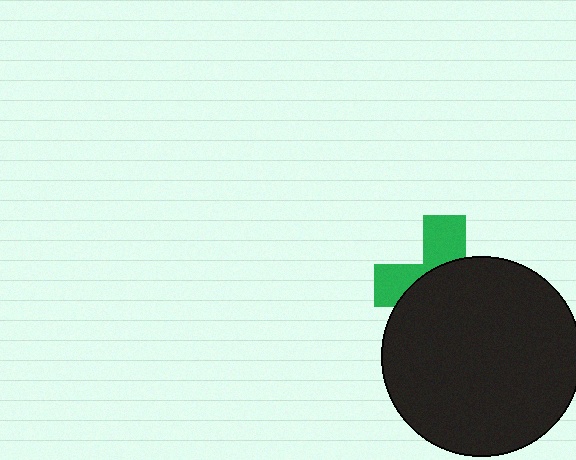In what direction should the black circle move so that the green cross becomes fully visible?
The black circle should move down. That is the shortest direction to clear the overlap and leave the green cross fully visible.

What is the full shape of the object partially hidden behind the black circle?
The partially hidden object is a green cross.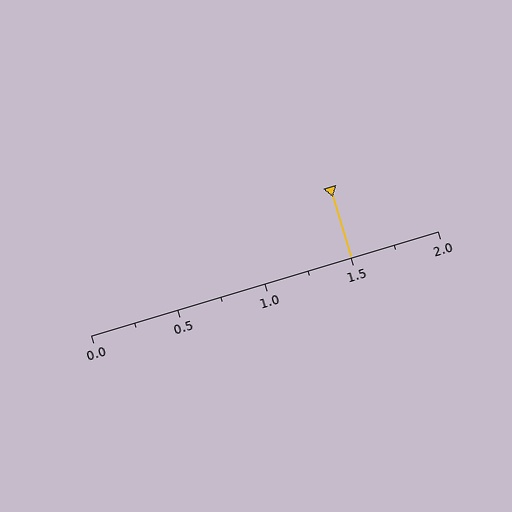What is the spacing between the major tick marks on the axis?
The major ticks are spaced 0.5 apart.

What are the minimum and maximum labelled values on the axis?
The axis runs from 0.0 to 2.0.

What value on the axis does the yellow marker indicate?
The marker indicates approximately 1.5.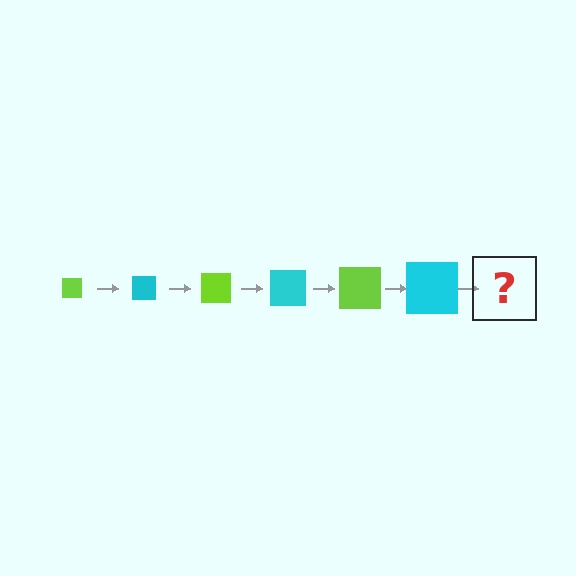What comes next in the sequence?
The next element should be a lime square, larger than the previous one.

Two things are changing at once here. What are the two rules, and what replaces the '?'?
The two rules are that the square grows larger each step and the color cycles through lime and cyan. The '?' should be a lime square, larger than the previous one.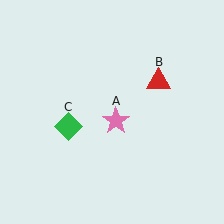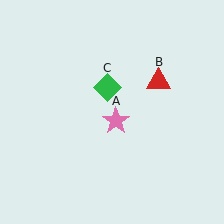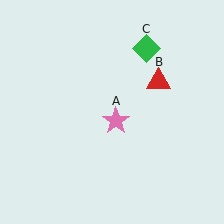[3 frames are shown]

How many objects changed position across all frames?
1 object changed position: green diamond (object C).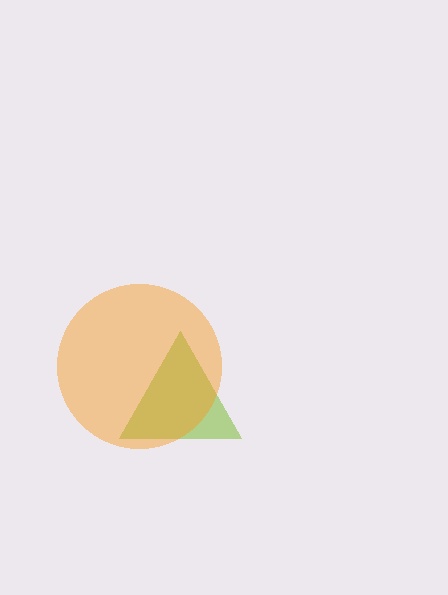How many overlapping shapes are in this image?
There are 2 overlapping shapes in the image.